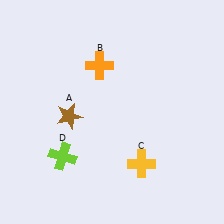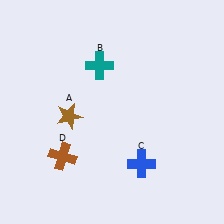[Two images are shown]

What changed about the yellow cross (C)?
In Image 1, C is yellow. In Image 2, it changed to blue.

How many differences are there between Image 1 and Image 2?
There are 3 differences between the two images.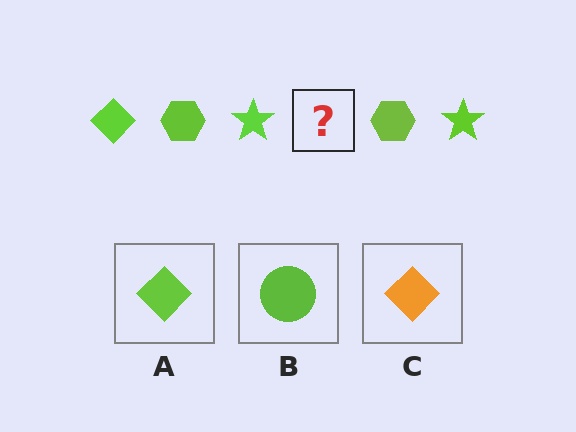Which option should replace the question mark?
Option A.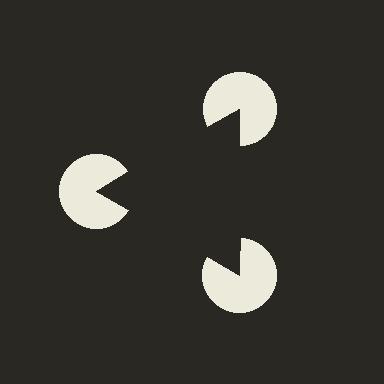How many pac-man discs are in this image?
There are 3 — one at each vertex of the illusory triangle.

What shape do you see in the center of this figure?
An illusory triangle — its edges are inferred from the aligned wedge cuts in the pac-man discs, not physically drawn.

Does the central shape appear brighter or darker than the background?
It typically appears slightly darker than the background, even though no actual brightness change is drawn.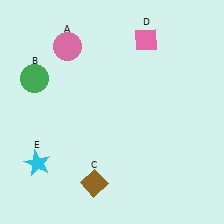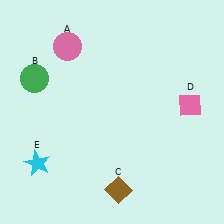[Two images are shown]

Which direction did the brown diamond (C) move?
The brown diamond (C) moved right.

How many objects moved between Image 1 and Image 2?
2 objects moved between the two images.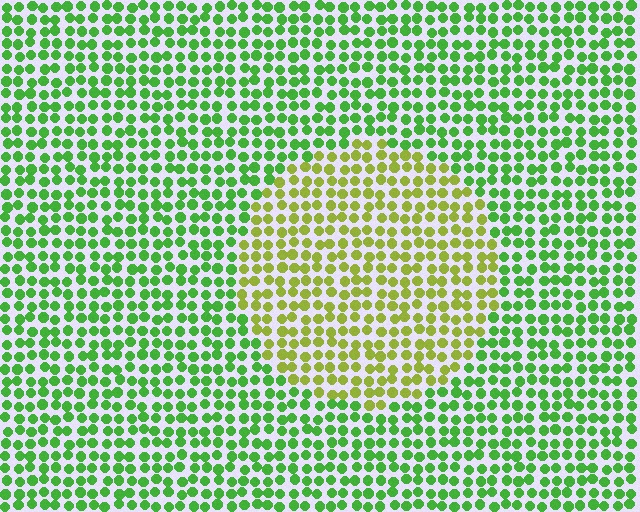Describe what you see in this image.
The image is filled with small green elements in a uniform arrangement. A circle-shaped region is visible where the elements are tinted to a slightly different hue, forming a subtle color boundary.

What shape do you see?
I see a circle.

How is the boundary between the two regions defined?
The boundary is defined purely by a slight shift in hue (about 41 degrees). Spacing, size, and orientation are identical on both sides.